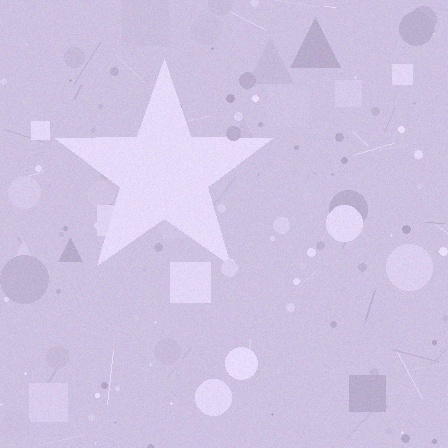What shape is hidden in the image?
A star is hidden in the image.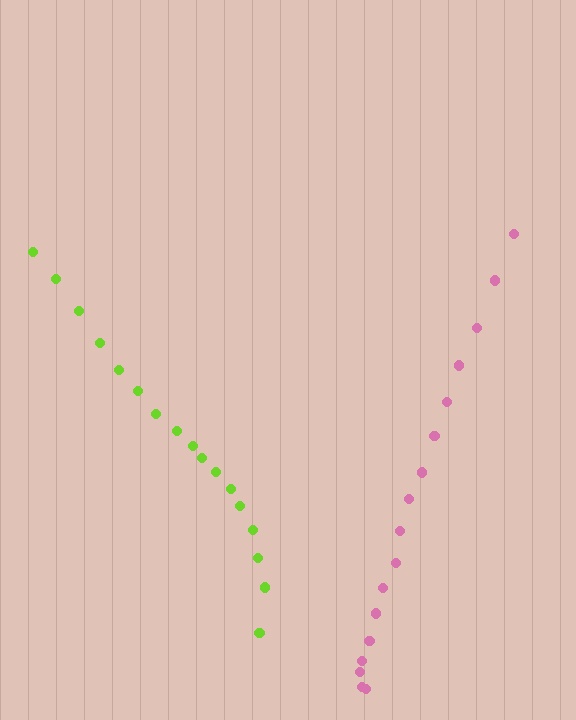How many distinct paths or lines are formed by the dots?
There are 2 distinct paths.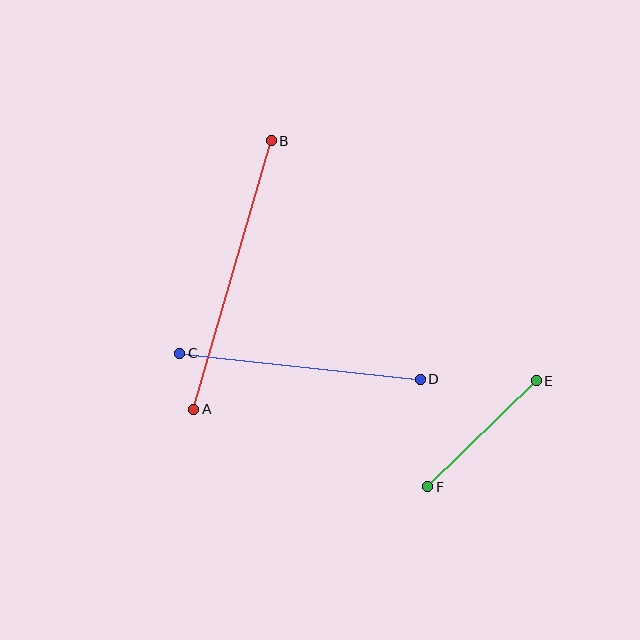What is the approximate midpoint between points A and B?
The midpoint is at approximately (232, 275) pixels.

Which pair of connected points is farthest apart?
Points A and B are farthest apart.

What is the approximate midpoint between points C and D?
The midpoint is at approximately (300, 366) pixels.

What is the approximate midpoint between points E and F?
The midpoint is at approximately (482, 434) pixels.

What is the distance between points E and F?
The distance is approximately 152 pixels.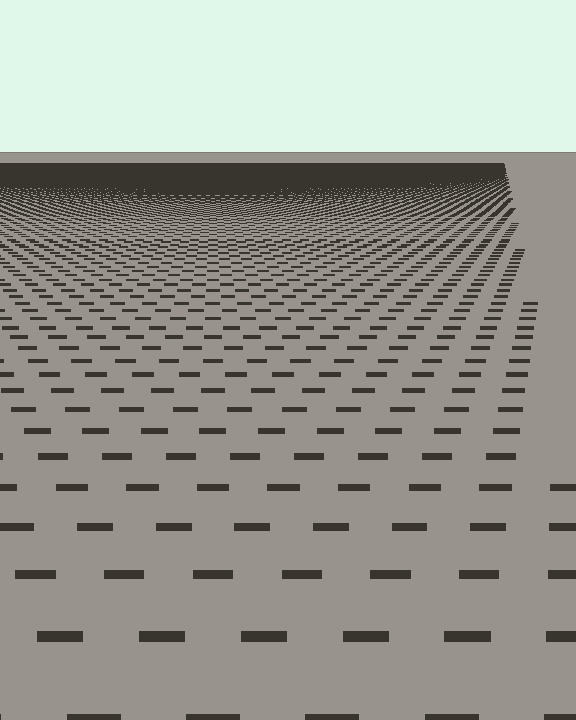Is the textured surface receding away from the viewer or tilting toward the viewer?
The surface is receding away from the viewer. Texture elements get smaller and denser toward the top.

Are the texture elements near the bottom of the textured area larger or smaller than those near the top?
Larger. Near the bottom, elements are closer to the viewer and appear at a bigger on-screen size.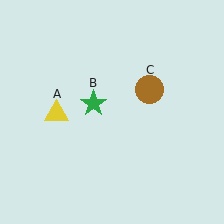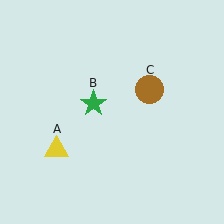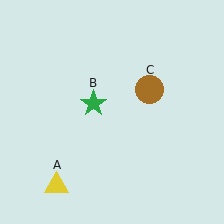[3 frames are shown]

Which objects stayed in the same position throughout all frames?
Green star (object B) and brown circle (object C) remained stationary.